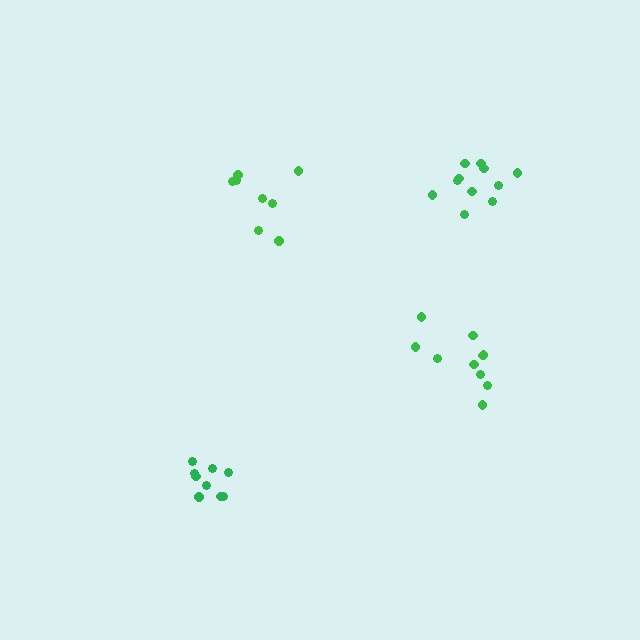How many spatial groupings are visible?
There are 4 spatial groupings.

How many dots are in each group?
Group 1: 8 dots, Group 2: 11 dots, Group 3: 10 dots, Group 4: 9 dots (38 total).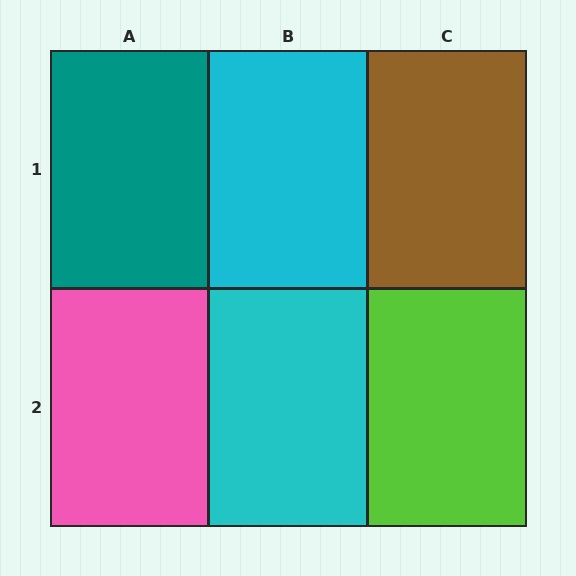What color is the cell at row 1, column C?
Brown.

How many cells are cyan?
2 cells are cyan.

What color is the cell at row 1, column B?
Cyan.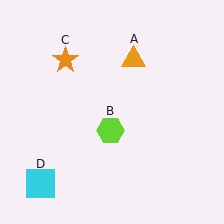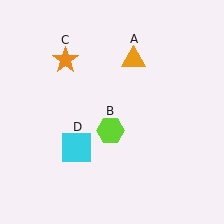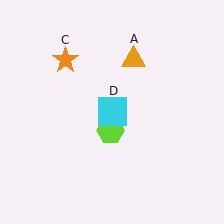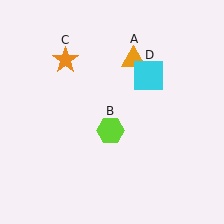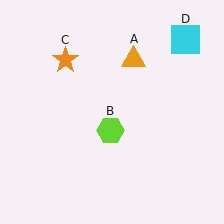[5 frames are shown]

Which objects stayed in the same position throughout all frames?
Orange triangle (object A) and lime hexagon (object B) and orange star (object C) remained stationary.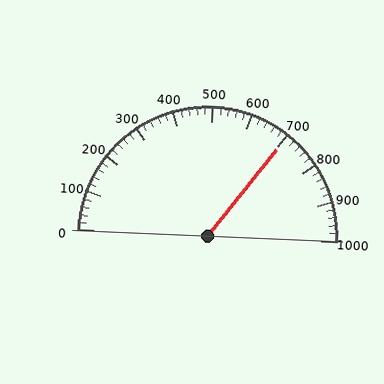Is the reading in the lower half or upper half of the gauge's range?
The reading is in the upper half of the range (0 to 1000).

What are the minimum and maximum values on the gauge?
The gauge ranges from 0 to 1000.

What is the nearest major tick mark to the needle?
The nearest major tick mark is 700.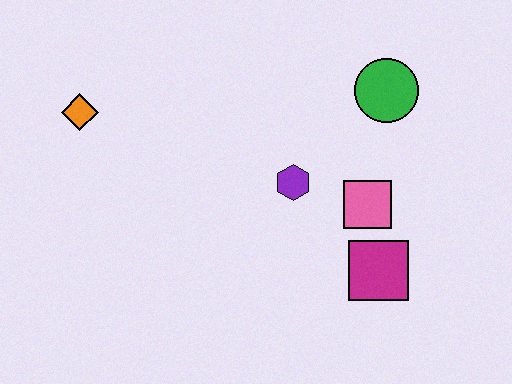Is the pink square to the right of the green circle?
No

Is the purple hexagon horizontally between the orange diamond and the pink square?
Yes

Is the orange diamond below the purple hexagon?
No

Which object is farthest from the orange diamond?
The magenta square is farthest from the orange diamond.